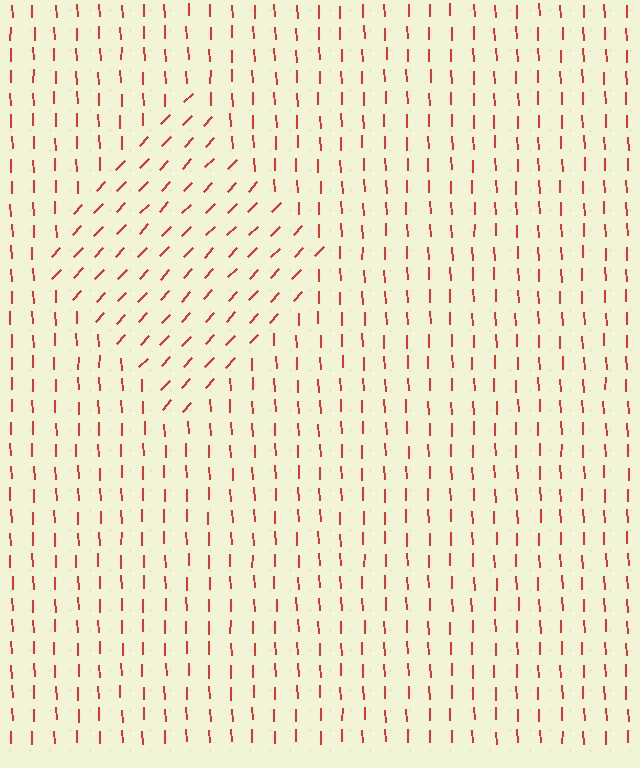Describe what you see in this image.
The image is filled with small red line segments. A diamond region in the image has lines oriented differently from the surrounding lines, creating a visible texture boundary.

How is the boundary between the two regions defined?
The boundary is defined purely by a change in line orientation (approximately 45 degrees difference). All lines are the same color and thickness.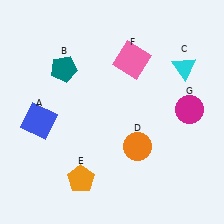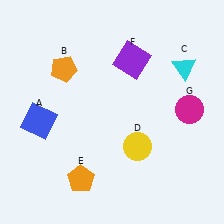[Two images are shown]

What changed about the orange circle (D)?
In Image 1, D is orange. In Image 2, it changed to yellow.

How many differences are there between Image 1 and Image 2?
There are 3 differences between the two images.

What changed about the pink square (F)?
In Image 1, F is pink. In Image 2, it changed to purple.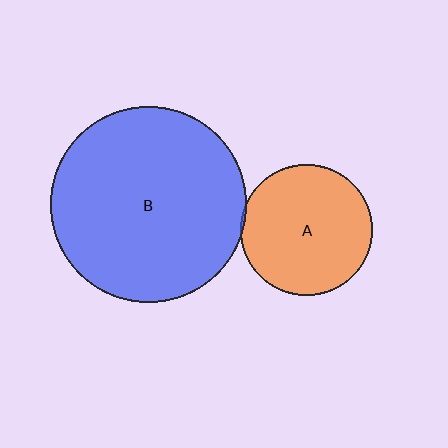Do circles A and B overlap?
Yes.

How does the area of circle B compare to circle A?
Approximately 2.2 times.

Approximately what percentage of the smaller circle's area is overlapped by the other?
Approximately 5%.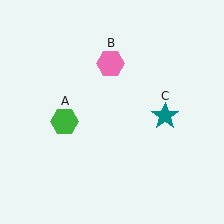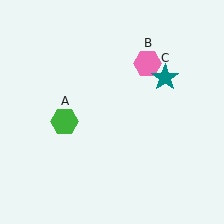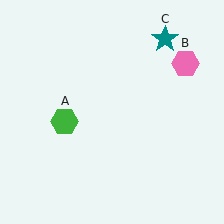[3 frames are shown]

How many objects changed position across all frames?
2 objects changed position: pink hexagon (object B), teal star (object C).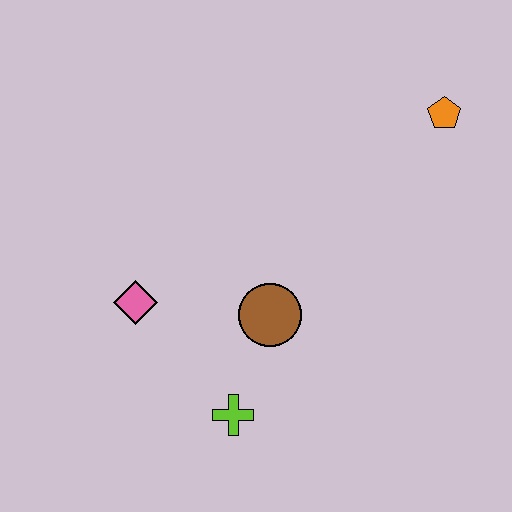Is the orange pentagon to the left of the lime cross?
No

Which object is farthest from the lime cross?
The orange pentagon is farthest from the lime cross.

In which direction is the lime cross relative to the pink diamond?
The lime cross is below the pink diamond.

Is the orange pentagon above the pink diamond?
Yes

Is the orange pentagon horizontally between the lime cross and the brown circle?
No